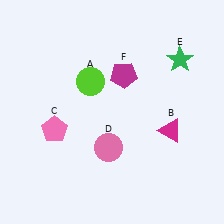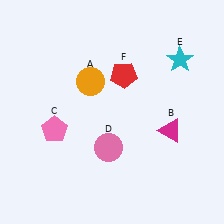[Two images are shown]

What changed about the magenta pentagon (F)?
In Image 1, F is magenta. In Image 2, it changed to red.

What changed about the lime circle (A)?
In Image 1, A is lime. In Image 2, it changed to orange.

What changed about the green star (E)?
In Image 1, E is green. In Image 2, it changed to cyan.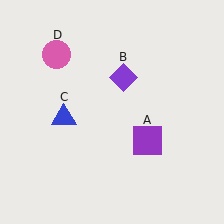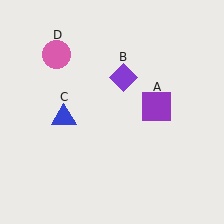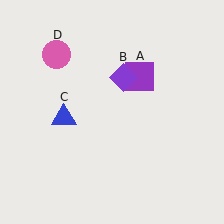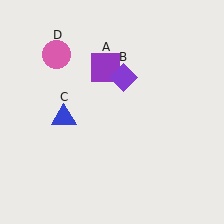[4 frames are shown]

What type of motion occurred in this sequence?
The purple square (object A) rotated counterclockwise around the center of the scene.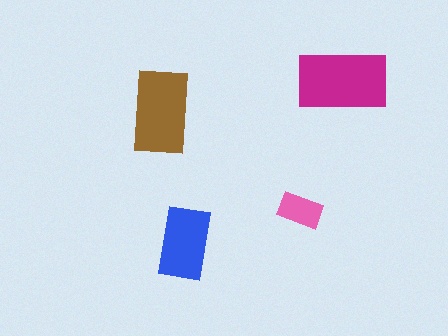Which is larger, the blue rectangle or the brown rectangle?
The brown one.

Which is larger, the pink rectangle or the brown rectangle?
The brown one.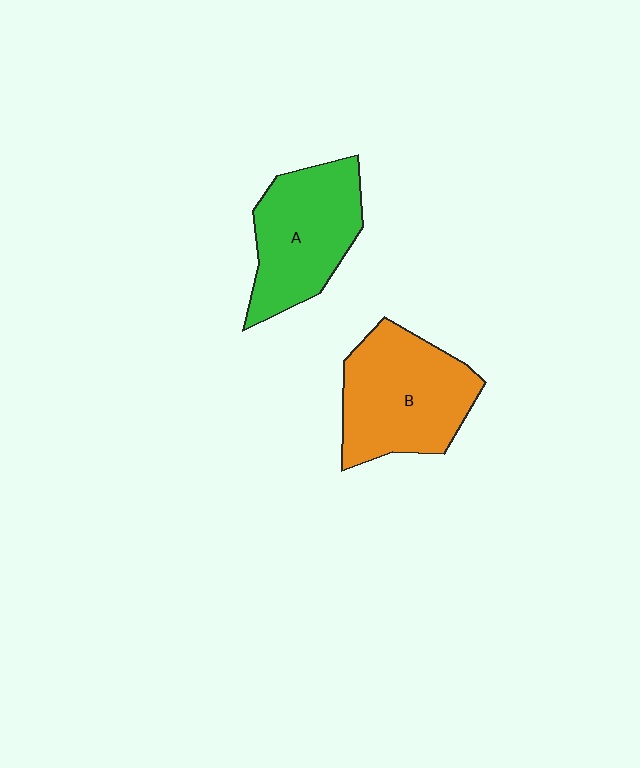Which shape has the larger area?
Shape B (orange).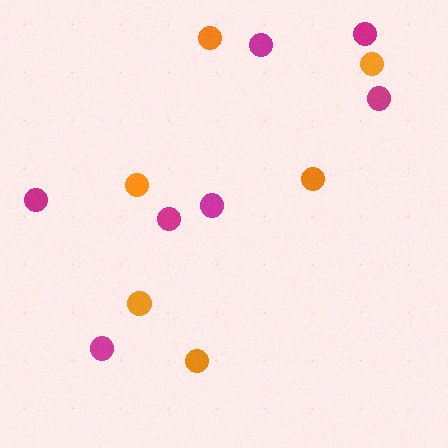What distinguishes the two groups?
There are 2 groups: one group of magenta circles (7) and one group of orange circles (6).